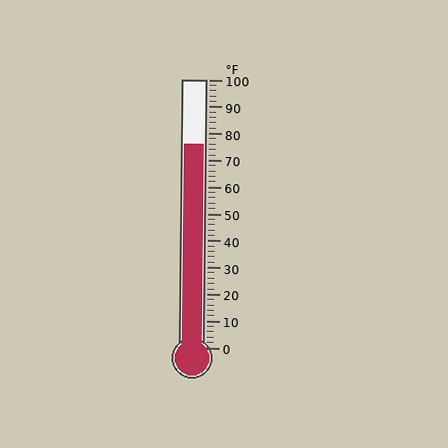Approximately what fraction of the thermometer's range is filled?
The thermometer is filled to approximately 75% of its range.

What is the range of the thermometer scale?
The thermometer scale ranges from 0°F to 100°F.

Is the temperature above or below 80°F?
The temperature is below 80°F.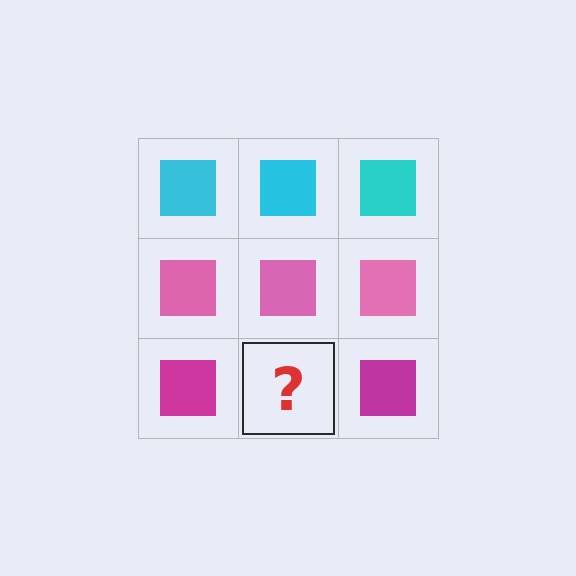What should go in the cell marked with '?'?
The missing cell should contain a magenta square.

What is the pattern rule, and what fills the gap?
The rule is that each row has a consistent color. The gap should be filled with a magenta square.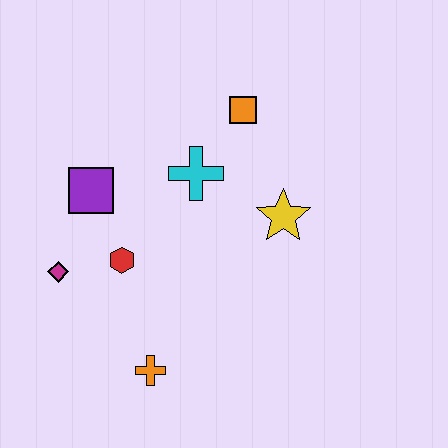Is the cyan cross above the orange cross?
Yes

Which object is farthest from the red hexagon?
The orange square is farthest from the red hexagon.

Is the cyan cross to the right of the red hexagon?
Yes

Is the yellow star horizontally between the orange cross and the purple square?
No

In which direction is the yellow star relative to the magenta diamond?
The yellow star is to the right of the magenta diamond.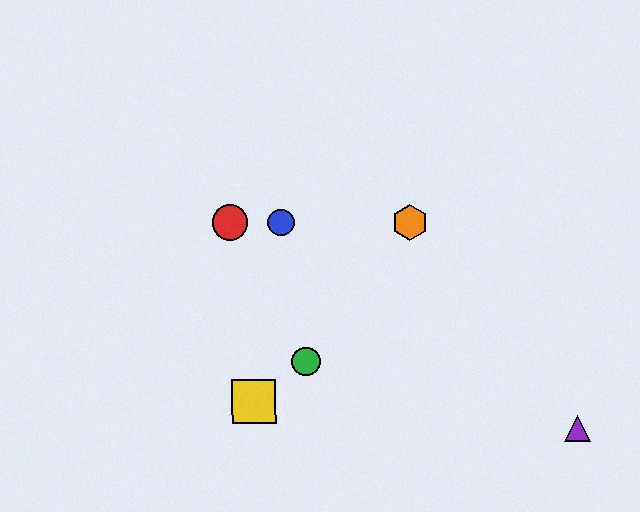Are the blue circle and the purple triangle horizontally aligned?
No, the blue circle is at y≈223 and the purple triangle is at y≈429.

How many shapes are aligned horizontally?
3 shapes (the red circle, the blue circle, the orange hexagon) are aligned horizontally.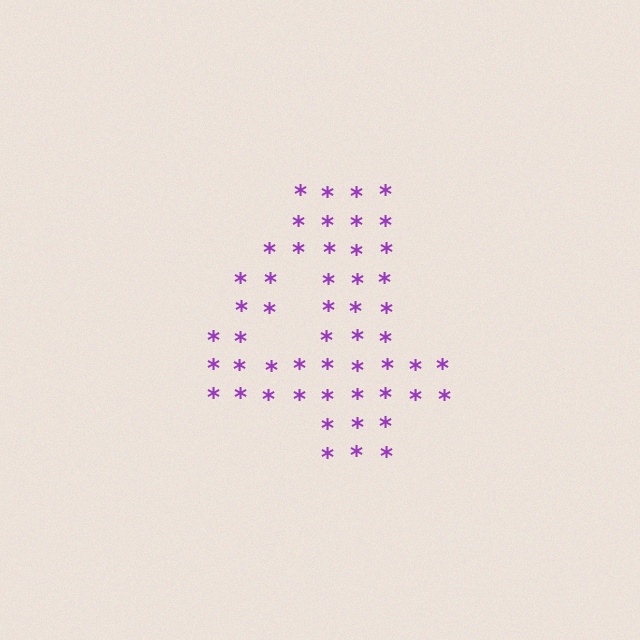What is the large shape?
The large shape is the digit 4.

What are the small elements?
The small elements are asterisks.